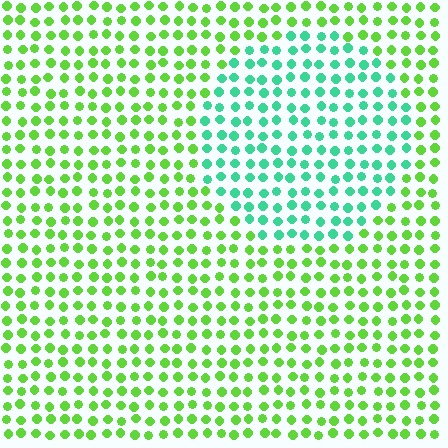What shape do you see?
I see a circle.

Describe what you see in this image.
The image is filled with small lime elements in a uniform arrangement. A circle-shaped region is visible where the elements are tinted to a slightly different hue, forming a subtle color boundary.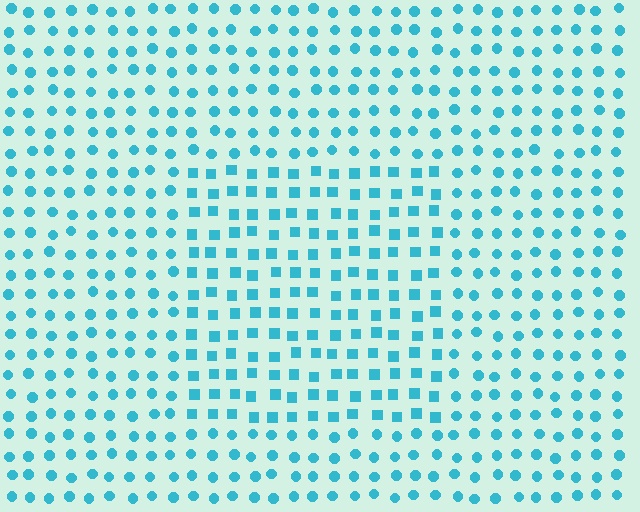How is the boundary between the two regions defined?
The boundary is defined by a change in element shape: squares inside vs. circles outside. All elements share the same color and spacing.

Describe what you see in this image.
The image is filled with small cyan elements arranged in a uniform grid. A rectangle-shaped region contains squares, while the surrounding area contains circles. The boundary is defined purely by the change in element shape.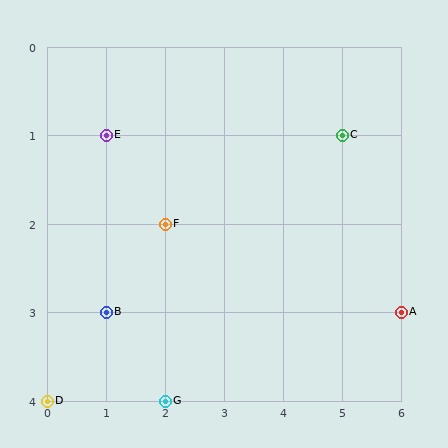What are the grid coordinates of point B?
Point B is at grid coordinates (1, 3).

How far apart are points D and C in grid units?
Points D and C are 5 columns and 3 rows apart (about 5.8 grid units diagonally).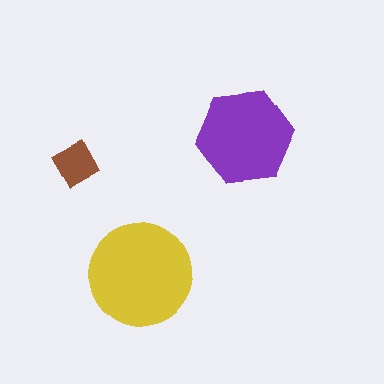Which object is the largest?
The yellow circle.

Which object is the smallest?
The brown square.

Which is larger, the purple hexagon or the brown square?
The purple hexagon.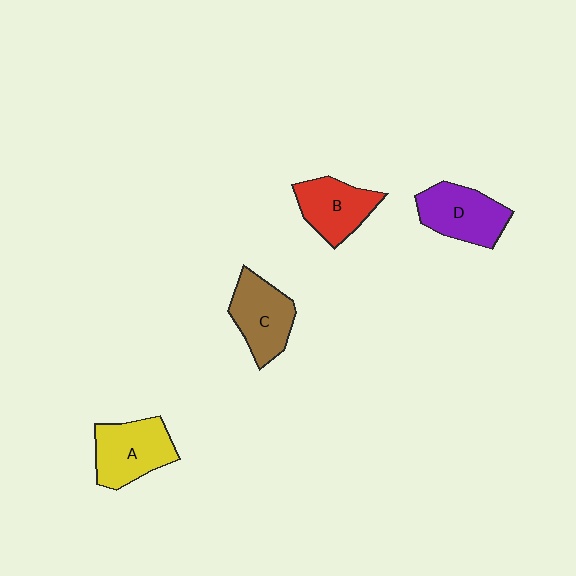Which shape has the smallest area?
Shape B (red).